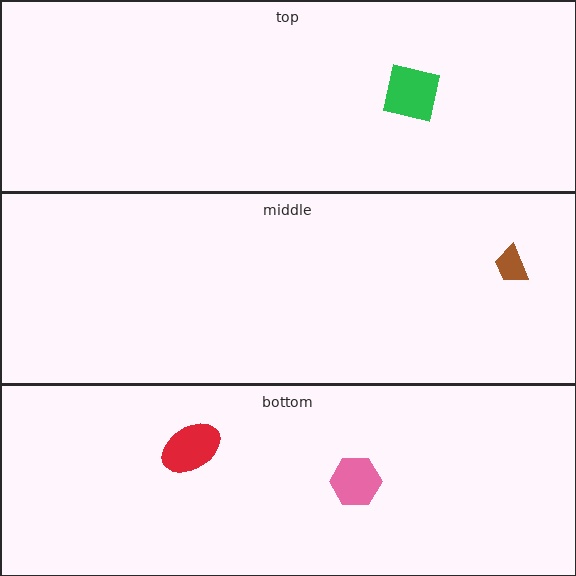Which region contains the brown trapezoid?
The middle region.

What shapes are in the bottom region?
The red ellipse, the pink hexagon.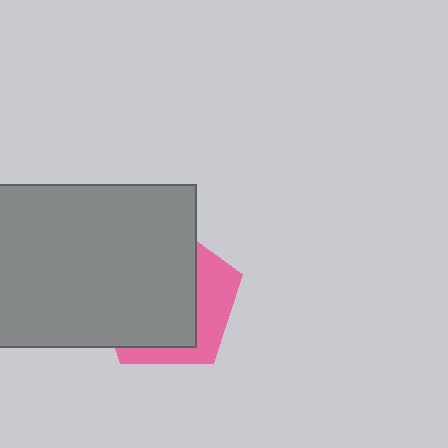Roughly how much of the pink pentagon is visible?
A small part of it is visible (roughly 32%).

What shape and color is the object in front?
The object in front is a gray rectangle.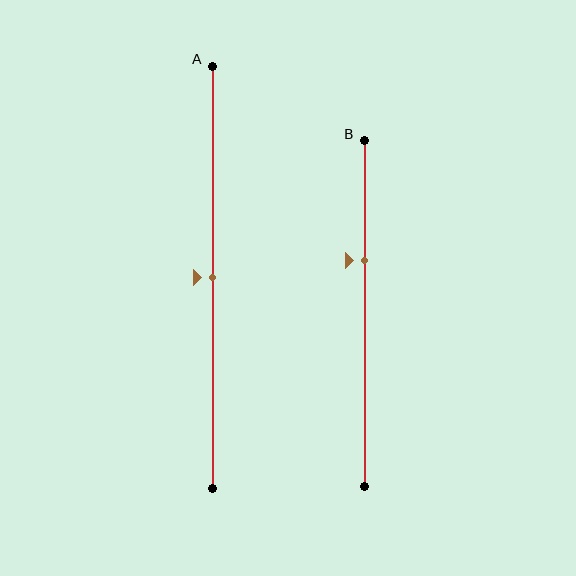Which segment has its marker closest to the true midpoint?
Segment A has its marker closest to the true midpoint.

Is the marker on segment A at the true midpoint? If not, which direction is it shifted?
Yes, the marker on segment A is at the true midpoint.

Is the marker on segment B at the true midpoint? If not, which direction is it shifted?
No, the marker on segment B is shifted upward by about 15% of the segment length.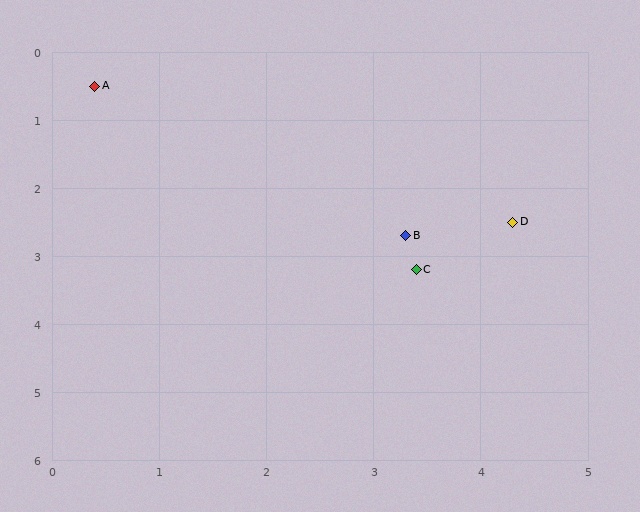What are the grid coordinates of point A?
Point A is at approximately (0.4, 0.5).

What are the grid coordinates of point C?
Point C is at approximately (3.4, 3.2).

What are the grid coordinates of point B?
Point B is at approximately (3.3, 2.7).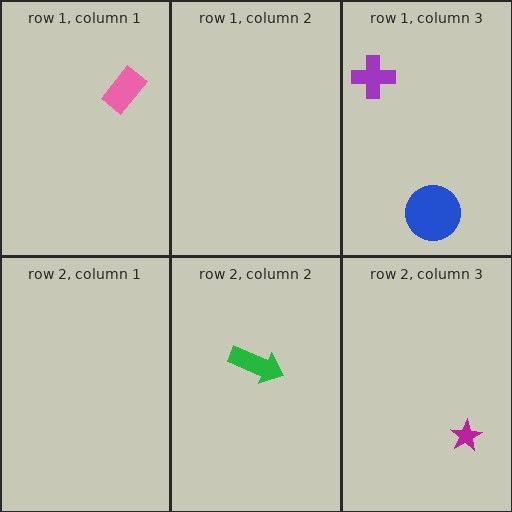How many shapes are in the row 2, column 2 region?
1.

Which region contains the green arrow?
The row 2, column 2 region.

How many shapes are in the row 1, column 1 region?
1.